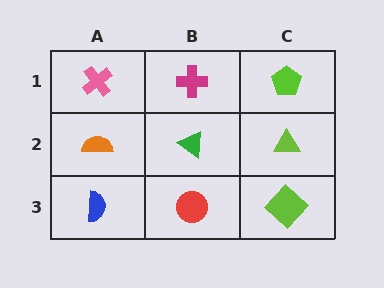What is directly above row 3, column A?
An orange semicircle.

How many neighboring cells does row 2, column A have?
3.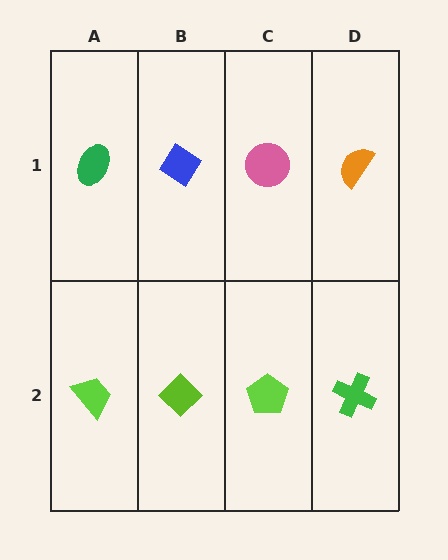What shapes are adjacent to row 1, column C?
A lime pentagon (row 2, column C), a blue diamond (row 1, column B), an orange semicircle (row 1, column D).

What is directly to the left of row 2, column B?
A lime trapezoid.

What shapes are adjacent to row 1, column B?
A lime diamond (row 2, column B), a green ellipse (row 1, column A), a pink circle (row 1, column C).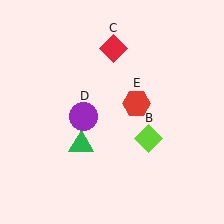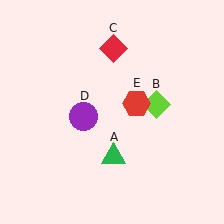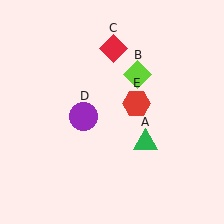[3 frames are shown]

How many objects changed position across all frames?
2 objects changed position: green triangle (object A), lime diamond (object B).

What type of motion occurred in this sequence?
The green triangle (object A), lime diamond (object B) rotated counterclockwise around the center of the scene.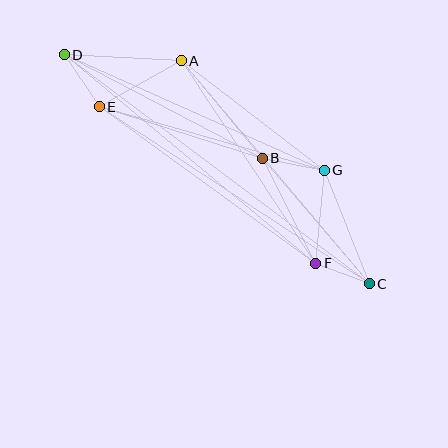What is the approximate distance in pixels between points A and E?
The distance between A and E is approximately 94 pixels.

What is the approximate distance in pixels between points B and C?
The distance between B and C is approximately 165 pixels.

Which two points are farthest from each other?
Points C and D are farthest from each other.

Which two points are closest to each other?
Points C and F are closest to each other.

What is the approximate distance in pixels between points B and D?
The distance between B and D is approximately 224 pixels.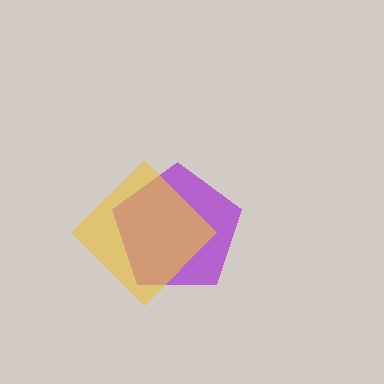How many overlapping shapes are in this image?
There are 2 overlapping shapes in the image.